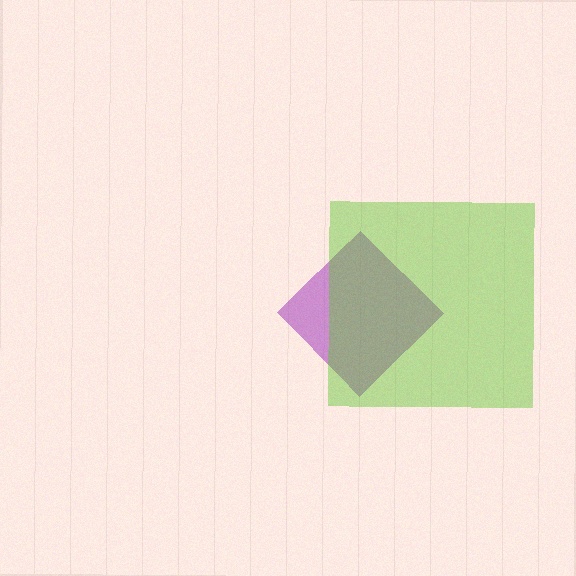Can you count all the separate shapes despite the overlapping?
Yes, there are 2 separate shapes.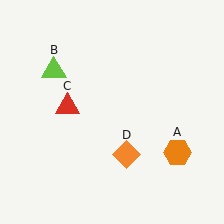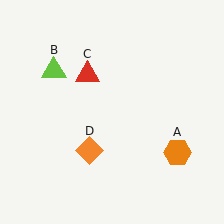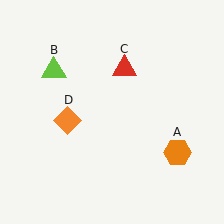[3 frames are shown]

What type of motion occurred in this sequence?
The red triangle (object C), orange diamond (object D) rotated clockwise around the center of the scene.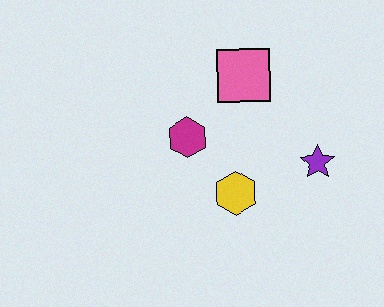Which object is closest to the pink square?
The magenta hexagon is closest to the pink square.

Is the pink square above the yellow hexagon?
Yes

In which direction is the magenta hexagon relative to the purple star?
The magenta hexagon is to the left of the purple star.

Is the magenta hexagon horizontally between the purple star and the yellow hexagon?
No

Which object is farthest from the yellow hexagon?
The pink square is farthest from the yellow hexagon.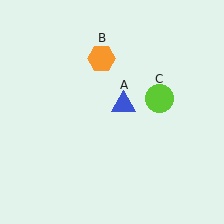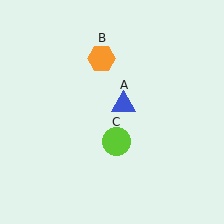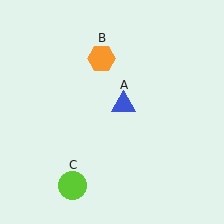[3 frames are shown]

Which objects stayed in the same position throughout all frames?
Blue triangle (object A) and orange hexagon (object B) remained stationary.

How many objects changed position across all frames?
1 object changed position: lime circle (object C).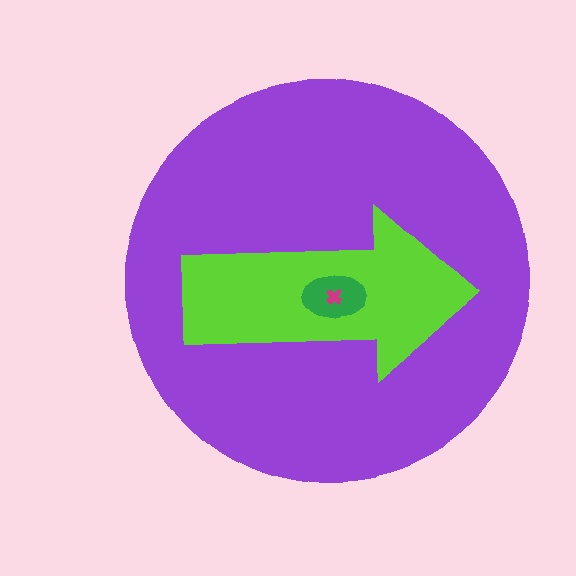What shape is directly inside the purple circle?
The lime arrow.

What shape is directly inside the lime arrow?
The green ellipse.